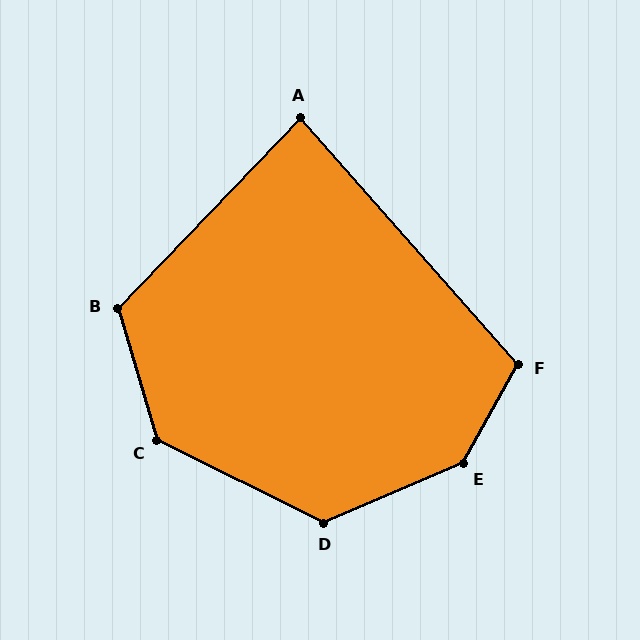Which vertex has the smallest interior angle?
A, at approximately 85 degrees.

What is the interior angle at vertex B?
Approximately 120 degrees (obtuse).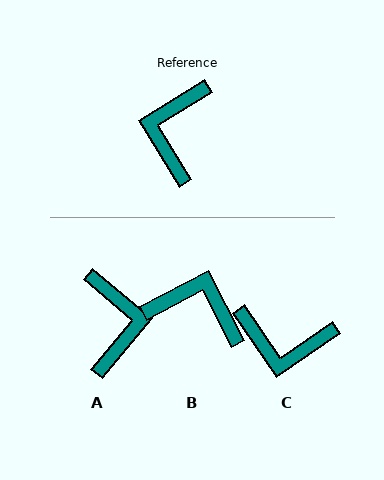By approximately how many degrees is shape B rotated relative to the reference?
Approximately 94 degrees clockwise.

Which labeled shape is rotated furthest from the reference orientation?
A, about 162 degrees away.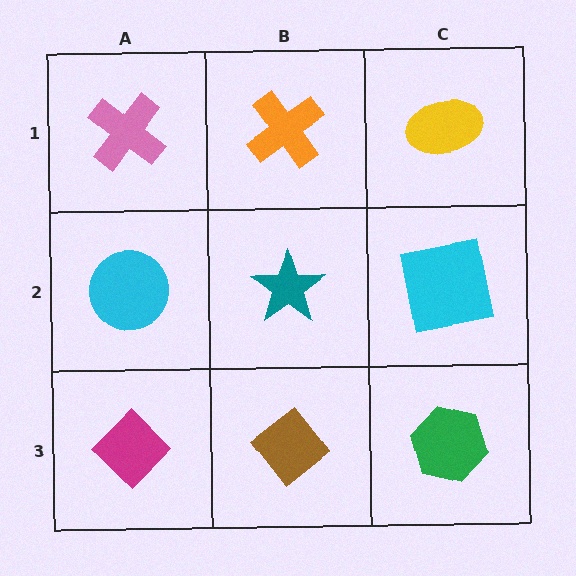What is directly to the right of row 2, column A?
A teal star.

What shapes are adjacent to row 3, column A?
A cyan circle (row 2, column A), a brown diamond (row 3, column B).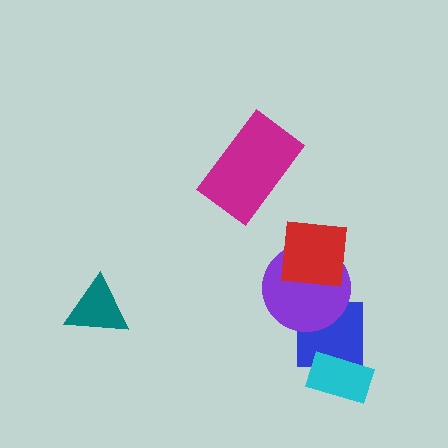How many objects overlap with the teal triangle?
0 objects overlap with the teal triangle.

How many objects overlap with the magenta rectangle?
0 objects overlap with the magenta rectangle.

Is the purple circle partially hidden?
Yes, it is partially covered by another shape.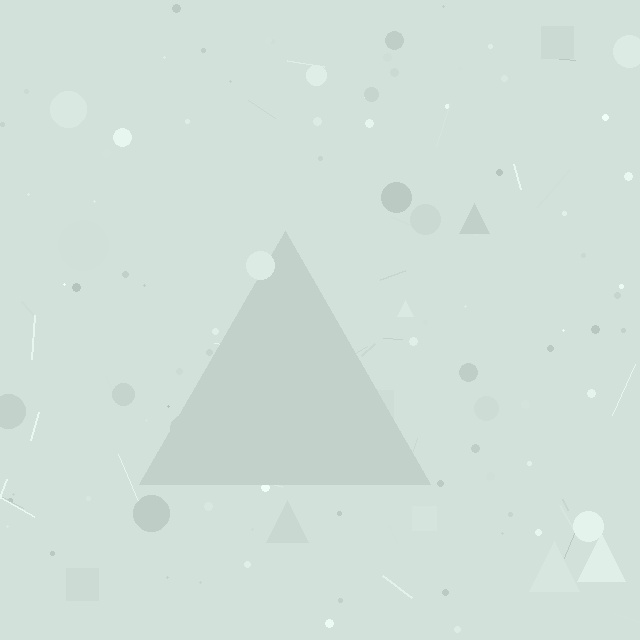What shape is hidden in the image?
A triangle is hidden in the image.